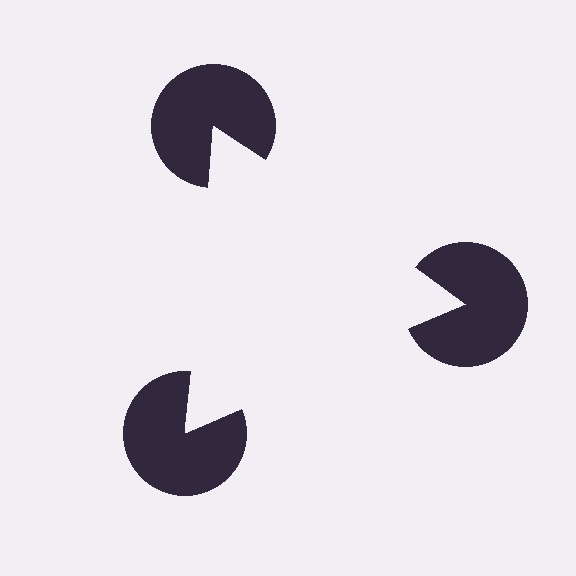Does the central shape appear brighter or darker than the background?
It typically appears slightly brighter than the background, even though no actual brightness change is drawn.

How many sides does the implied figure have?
3 sides.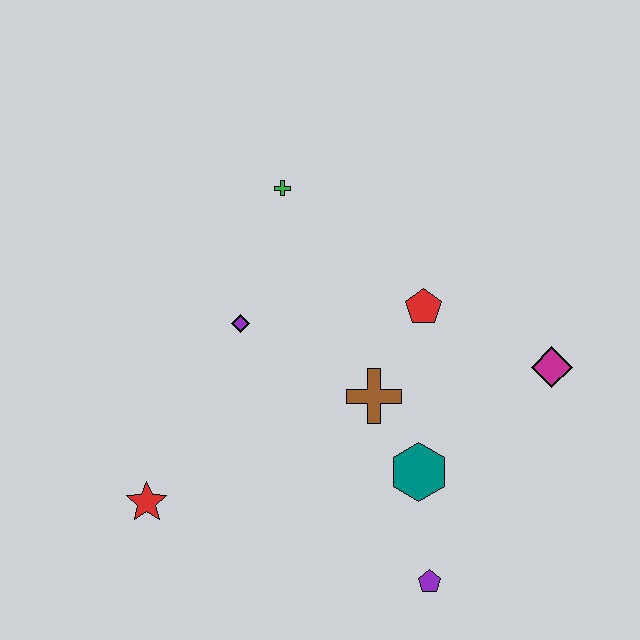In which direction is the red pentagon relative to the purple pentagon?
The red pentagon is above the purple pentagon.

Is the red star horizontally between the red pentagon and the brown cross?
No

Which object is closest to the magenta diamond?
The red pentagon is closest to the magenta diamond.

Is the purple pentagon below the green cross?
Yes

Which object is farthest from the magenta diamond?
The red star is farthest from the magenta diamond.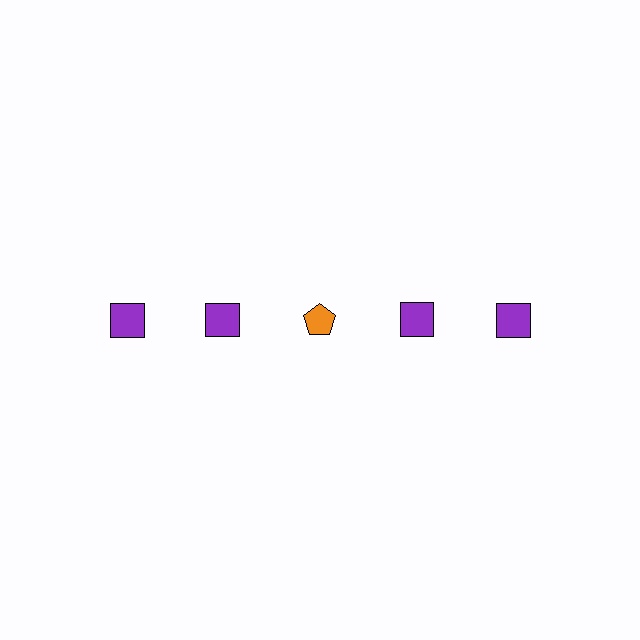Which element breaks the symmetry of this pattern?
The orange pentagon in the top row, center column breaks the symmetry. All other shapes are purple squares.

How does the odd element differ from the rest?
It differs in both color (orange instead of purple) and shape (pentagon instead of square).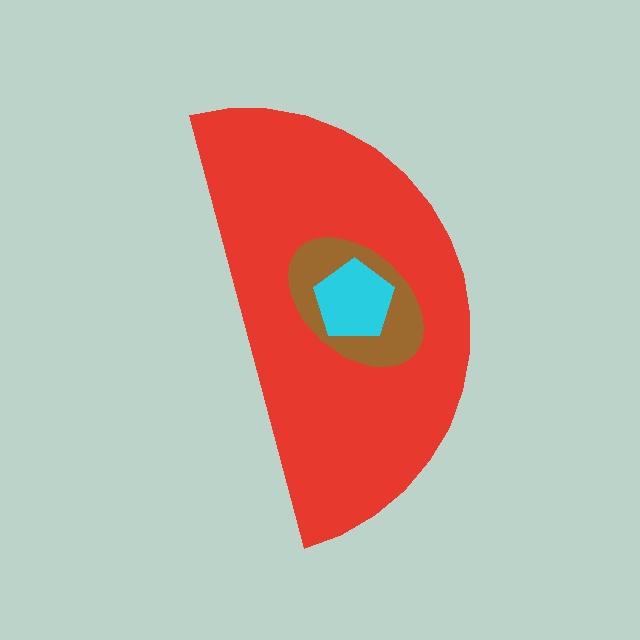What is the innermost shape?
The cyan pentagon.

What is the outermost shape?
The red semicircle.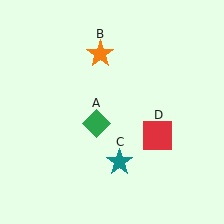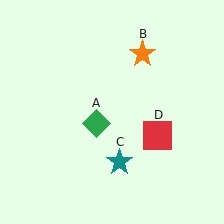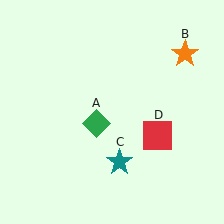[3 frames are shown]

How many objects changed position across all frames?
1 object changed position: orange star (object B).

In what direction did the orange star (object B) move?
The orange star (object B) moved right.